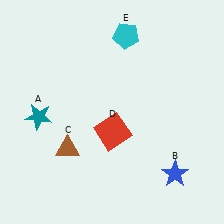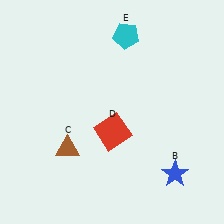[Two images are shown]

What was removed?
The teal star (A) was removed in Image 2.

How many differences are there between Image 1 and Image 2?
There is 1 difference between the two images.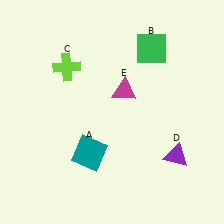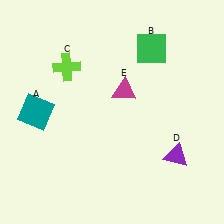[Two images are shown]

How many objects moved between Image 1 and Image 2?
1 object moved between the two images.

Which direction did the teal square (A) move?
The teal square (A) moved left.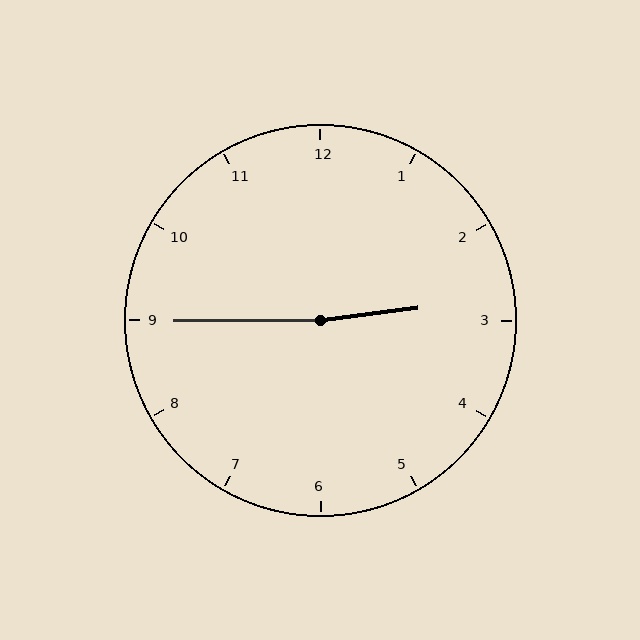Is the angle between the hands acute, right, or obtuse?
It is obtuse.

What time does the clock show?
2:45.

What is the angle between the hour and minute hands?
Approximately 172 degrees.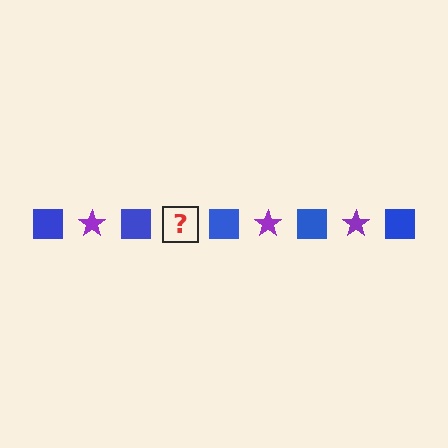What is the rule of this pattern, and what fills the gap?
The rule is that the pattern alternates between blue square and purple star. The gap should be filled with a purple star.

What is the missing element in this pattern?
The missing element is a purple star.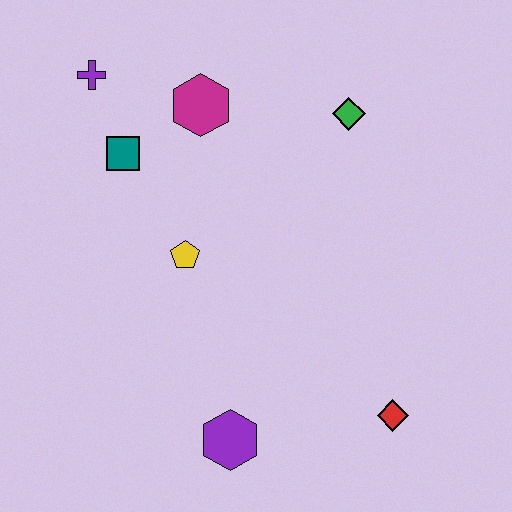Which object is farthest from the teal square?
The red diamond is farthest from the teal square.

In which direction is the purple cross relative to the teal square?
The purple cross is above the teal square.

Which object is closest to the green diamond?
The magenta hexagon is closest to the green diamond.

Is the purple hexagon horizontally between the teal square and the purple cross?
No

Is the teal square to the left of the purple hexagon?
Yes